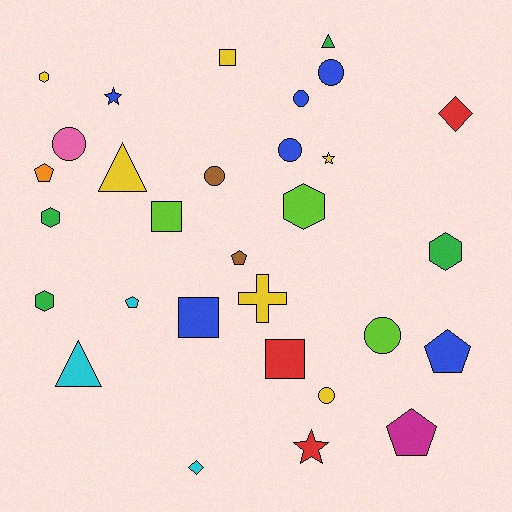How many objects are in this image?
There are 30 objects.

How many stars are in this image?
There are 3 stars.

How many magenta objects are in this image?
There is 1 magenta object.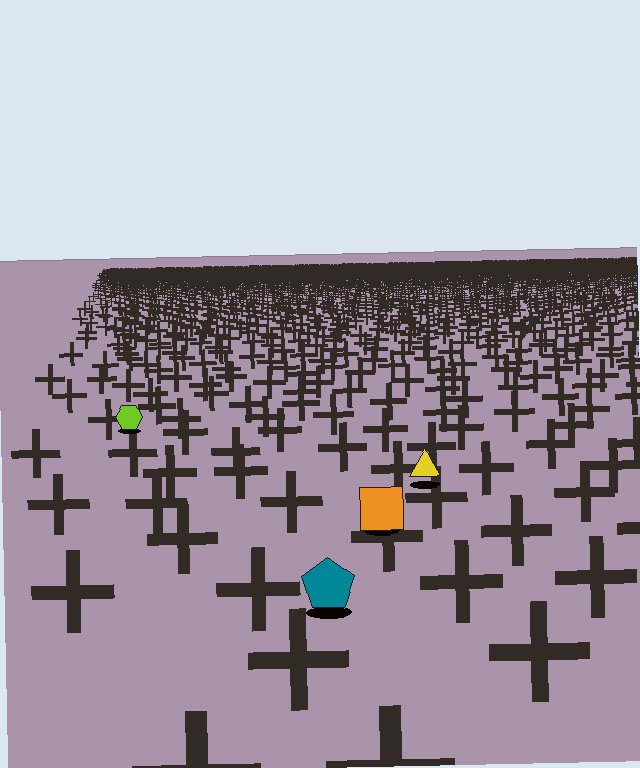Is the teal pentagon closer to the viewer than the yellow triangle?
Yes. The teal pentagon is closer — you can tell from the texture gradient: the ground texture is coarser near it.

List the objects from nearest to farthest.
From nearest to farthest: the teal pentagon, the orange square, the yellow triangle, the lime hexagon.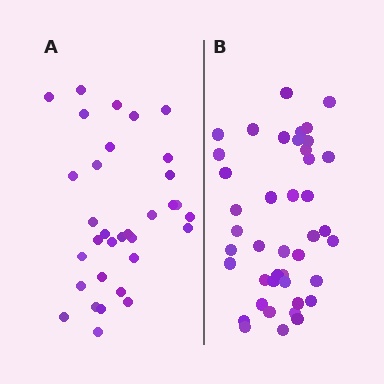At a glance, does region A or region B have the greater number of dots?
Region B (the right region) has more dots.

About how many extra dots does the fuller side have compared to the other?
Region B has roughly 8 or so more dots than region A.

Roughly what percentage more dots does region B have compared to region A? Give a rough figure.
About 25% more.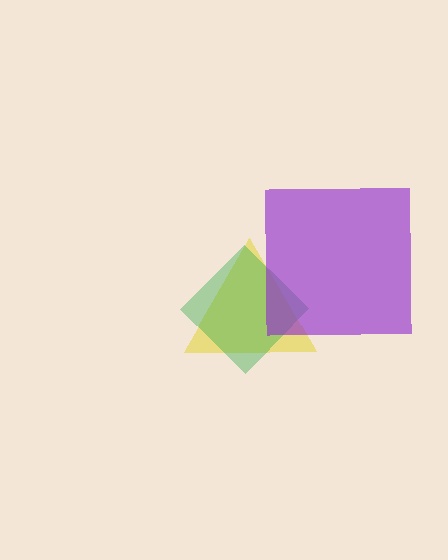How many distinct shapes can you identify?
There are 3 distinct shapes: a yellow triangle, a green diamond, a purple square.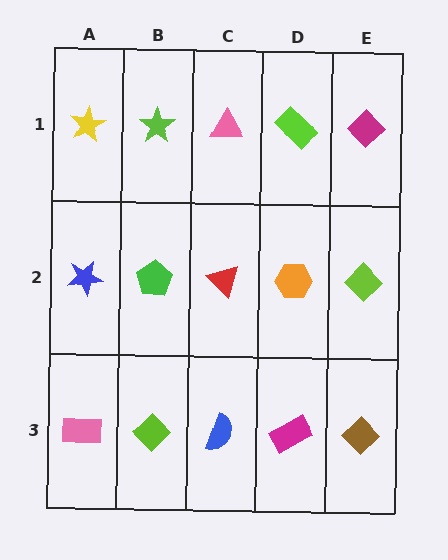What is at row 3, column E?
A brown diamond.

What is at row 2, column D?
An orange hexagon.